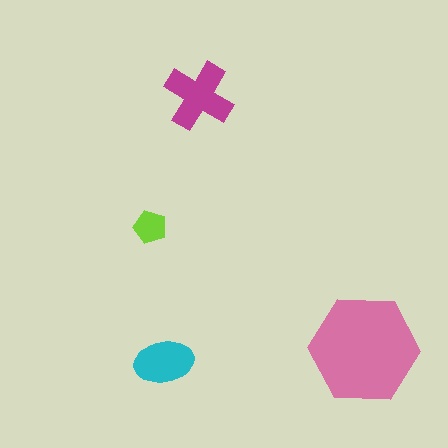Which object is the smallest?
The lime pentagon.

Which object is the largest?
The pink hexagon.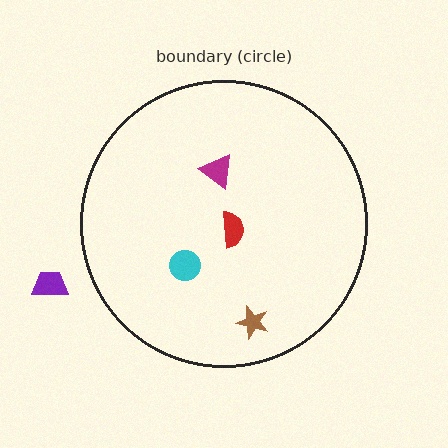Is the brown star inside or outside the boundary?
Inside.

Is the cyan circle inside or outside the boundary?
Inside.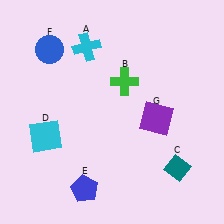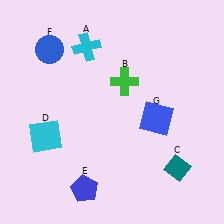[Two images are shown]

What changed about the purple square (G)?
In Image 1, G is purple. In Image 2, it changed to blue.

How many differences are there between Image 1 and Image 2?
There is 1 difference between the two images.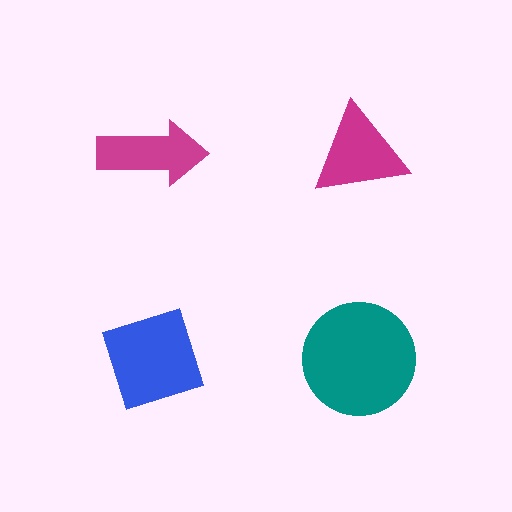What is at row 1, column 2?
A magenta triangle.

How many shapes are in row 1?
2 shapes.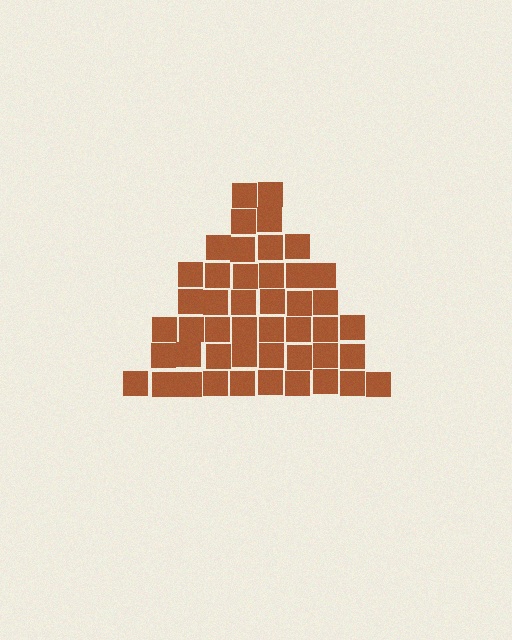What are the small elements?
The small elements are squares.